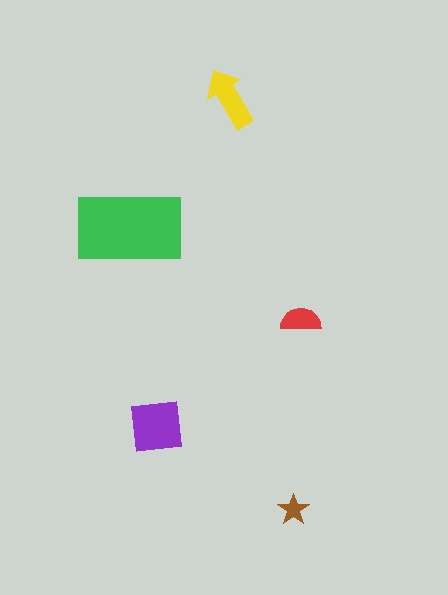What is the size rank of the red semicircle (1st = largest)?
4th.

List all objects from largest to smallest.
The green rectangle, the purple square, the yellow arrow, the red semicircle, the brown star.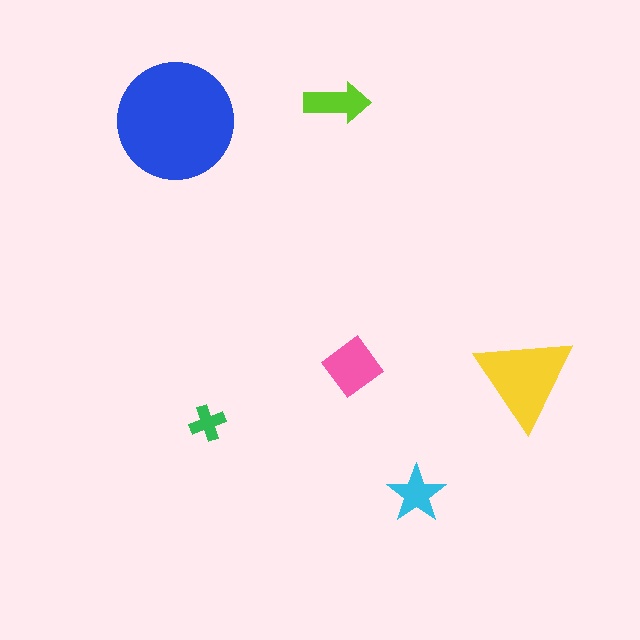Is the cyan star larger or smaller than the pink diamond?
Smaller.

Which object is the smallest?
The green cross.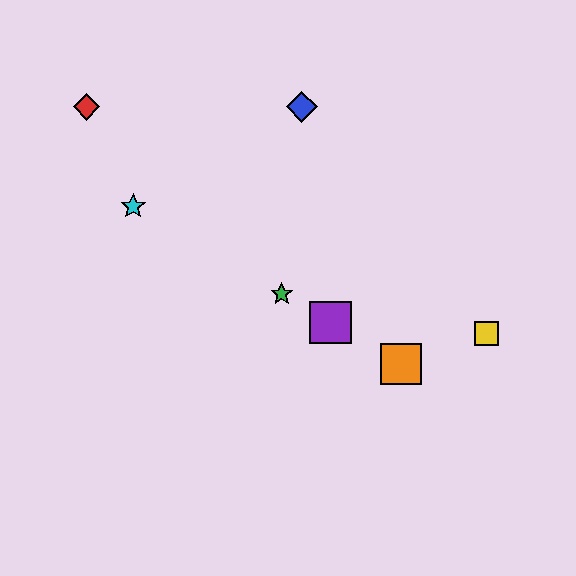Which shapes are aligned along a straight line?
The green star, the purple square, the orange square, the cyan star are aligned along a straight line.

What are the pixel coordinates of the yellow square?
The yellow square is at (487, 334).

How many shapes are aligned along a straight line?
4 shapes (the green star, the purple square, the orange square, the cyan star) are aligned along a straight line.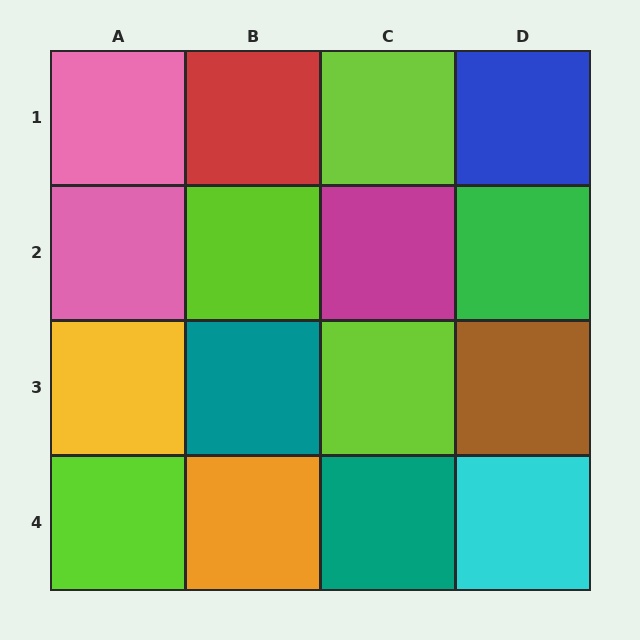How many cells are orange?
1 cell is orange.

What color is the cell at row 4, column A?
Lime.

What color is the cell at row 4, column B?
Orange.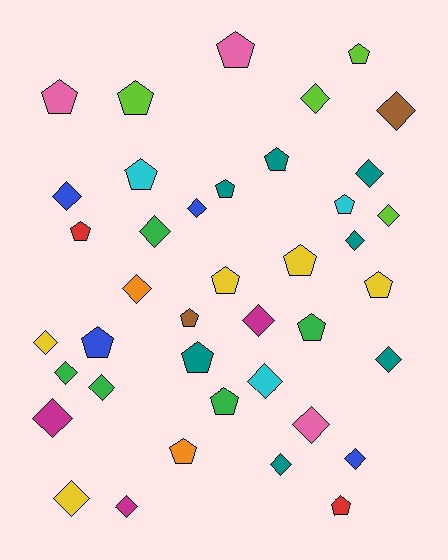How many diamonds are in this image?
There are 21 diamonds.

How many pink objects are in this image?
There are 3 pink objects.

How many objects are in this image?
There are 40 objects.